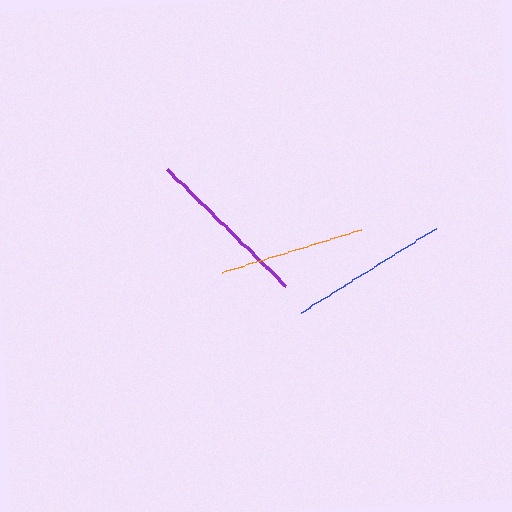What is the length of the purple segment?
The purple segment is approximately 166 pixels long.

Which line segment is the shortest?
The orange line is the shortest at approximately 145 pixels.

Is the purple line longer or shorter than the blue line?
The purple line is longer than the blue line.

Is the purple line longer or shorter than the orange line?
The purple line is longer than the orange line.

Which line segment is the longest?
The purple line is the longest at approximately 166 pixels.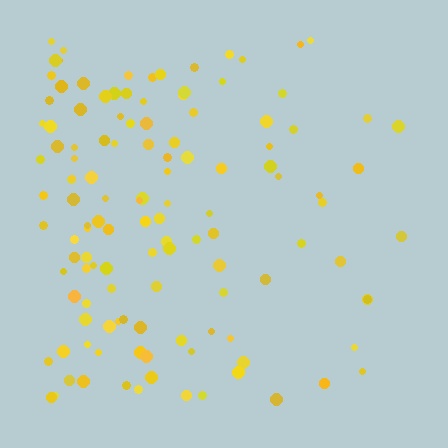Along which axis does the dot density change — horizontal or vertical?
Horizontal.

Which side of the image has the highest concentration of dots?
The left.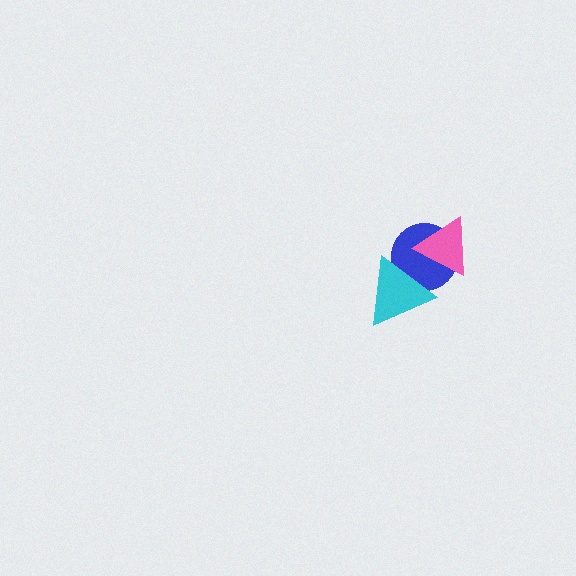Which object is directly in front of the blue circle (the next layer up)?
The pink triangle is directly in front of the blue circle.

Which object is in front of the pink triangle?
The cyan triangle is in front of the pink triangle.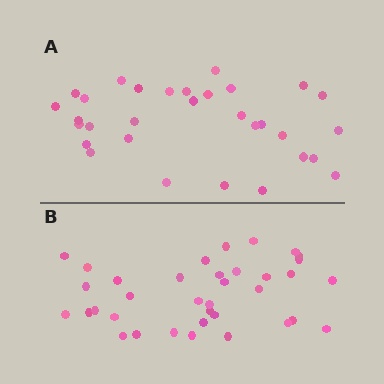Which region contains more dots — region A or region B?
Region B (the bottom region) has more dots.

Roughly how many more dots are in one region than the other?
Region B has about 5 more dots than region A.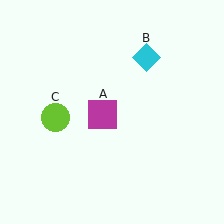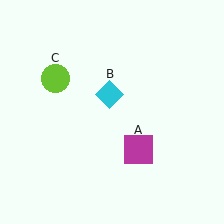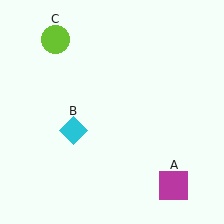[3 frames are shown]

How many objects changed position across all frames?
3 objects changed position: magenta square (object A), cyan diamond (object B), lime circle (object C).